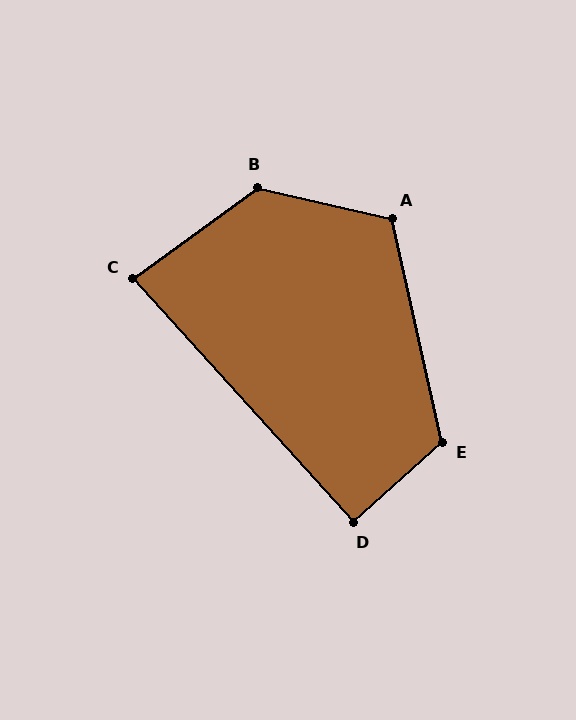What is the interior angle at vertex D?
Approximately 90 degrees (approximately right).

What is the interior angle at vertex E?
Approximately 119 degrees (obtuse).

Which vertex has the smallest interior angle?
C, at approximately 84 degrees.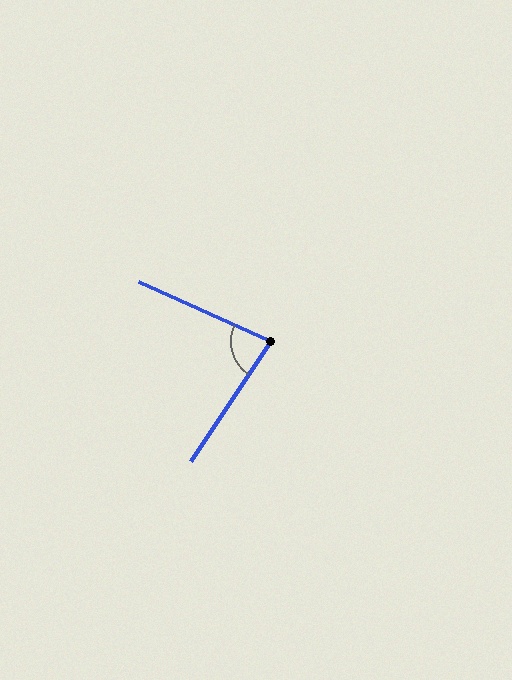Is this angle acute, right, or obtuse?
It is acute.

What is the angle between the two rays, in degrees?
Approximately 80 degrees.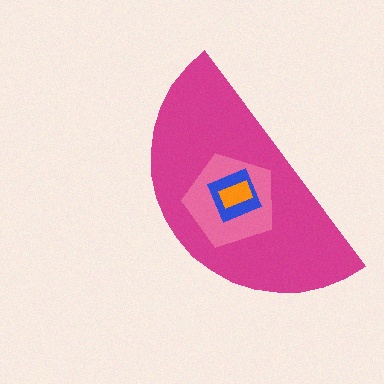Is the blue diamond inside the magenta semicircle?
Yes.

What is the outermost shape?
The magenta semicircle.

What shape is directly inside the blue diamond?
The orange rectangle.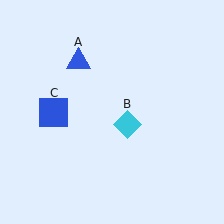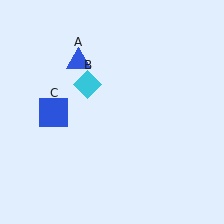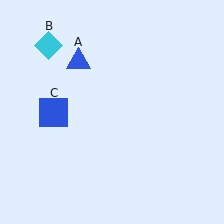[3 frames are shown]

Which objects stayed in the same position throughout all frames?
Blue triangle (object A) and blue square (object C) remained stationary.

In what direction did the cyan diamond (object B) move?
The cyan diamond (object B) moved up and to the left.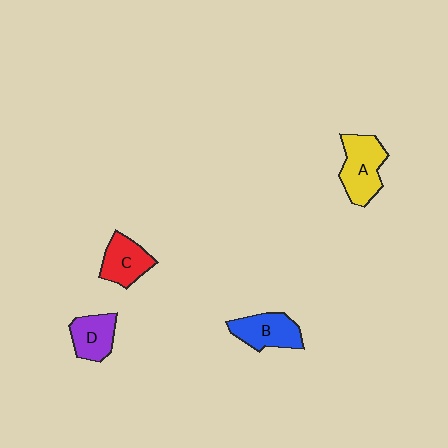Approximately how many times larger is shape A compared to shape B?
Approximately 1.2 times.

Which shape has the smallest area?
Shape D (purple).